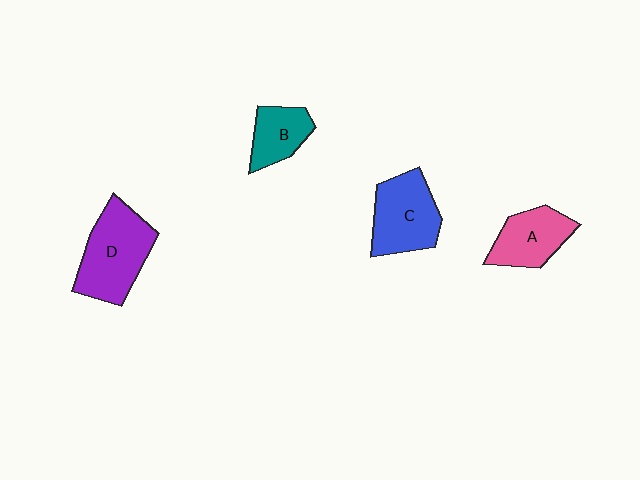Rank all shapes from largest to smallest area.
From largest to smallest: D (purple), C (blue), A (pink), B (teal).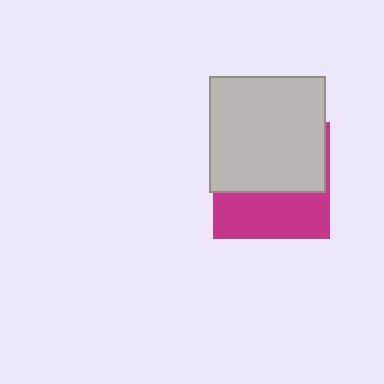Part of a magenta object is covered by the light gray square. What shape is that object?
It is a square.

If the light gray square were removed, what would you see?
You would see the complete magenta square.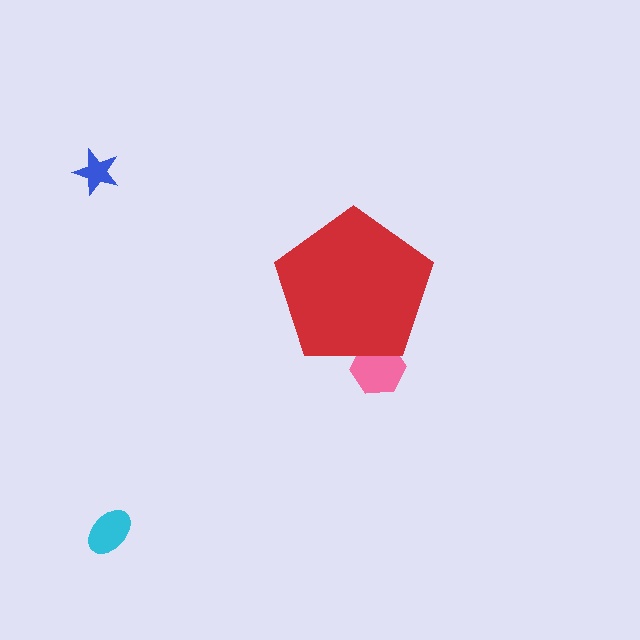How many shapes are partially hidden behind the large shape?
1 shape is partially hidden.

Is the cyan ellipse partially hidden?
No, the cyan ellipse is fully visible.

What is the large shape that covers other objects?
A red pentagon.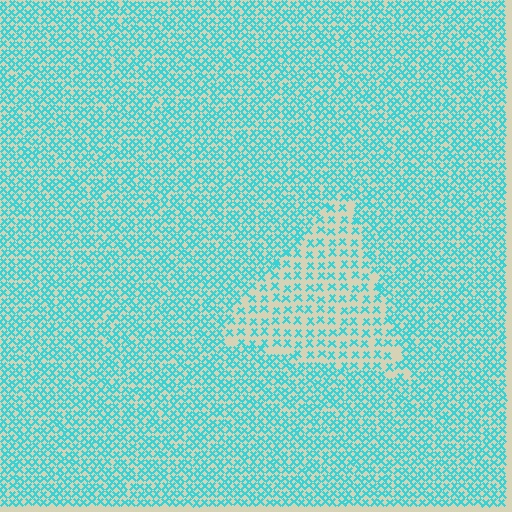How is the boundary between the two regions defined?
The boundary is defined by a change in element density (approximately 2.0x ratio). All elements are the same color, size, and shape.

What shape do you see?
I see a triangle.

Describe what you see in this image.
The image contains small cyan elements arranged at two different densities. A triangle-shaped region is visible where the elements are less densely packed than the surrounding area.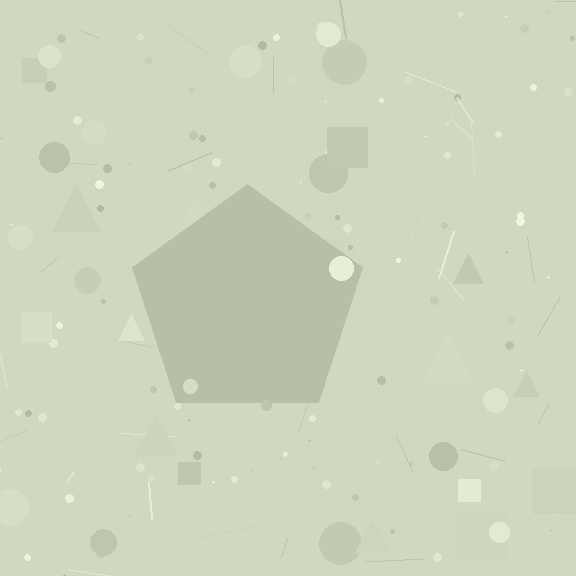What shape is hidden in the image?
A pentagon is hidden in the image.